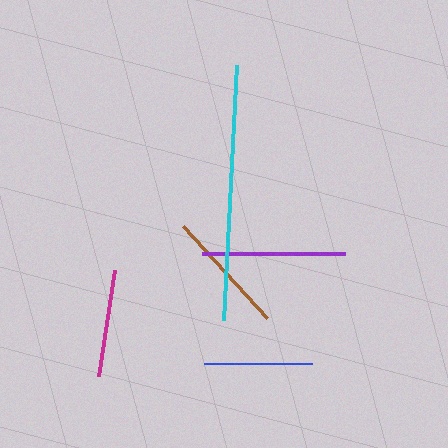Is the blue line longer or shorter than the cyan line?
The cyan line is longer than the blue line.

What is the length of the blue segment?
The blue segment is approximately 109 pixels long.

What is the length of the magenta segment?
The magenta segment is approximately 107 pixels long.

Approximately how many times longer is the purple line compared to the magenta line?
The purple line is approximately 1.3 times the length of the magenta line.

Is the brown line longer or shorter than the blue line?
The brown line is longer than the blue line.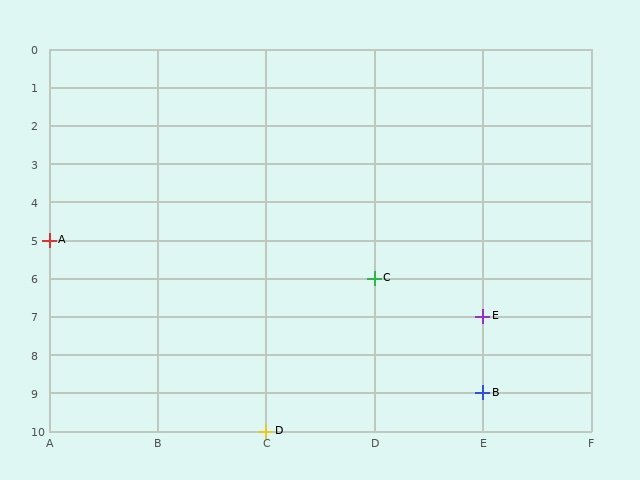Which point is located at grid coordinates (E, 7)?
Point E is at (E, 7).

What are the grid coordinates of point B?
Point B is at grid coordinates (E, 9).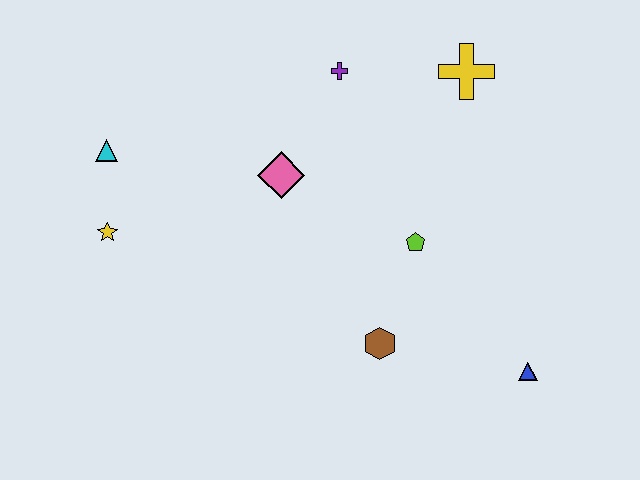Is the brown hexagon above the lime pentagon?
No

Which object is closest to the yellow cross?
The purple cross is closest to the yellow cross.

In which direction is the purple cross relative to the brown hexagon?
The purple cross is above the brown hexagon.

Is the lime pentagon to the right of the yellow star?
Yes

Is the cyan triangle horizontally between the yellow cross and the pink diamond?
No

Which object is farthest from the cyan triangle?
The blue triangle is farthest from the cyan triangle.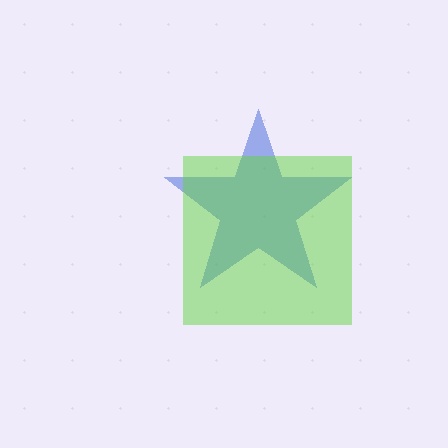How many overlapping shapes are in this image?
There are 2 overlapping shapes in the image.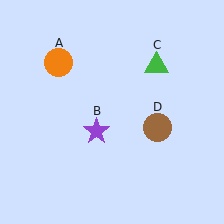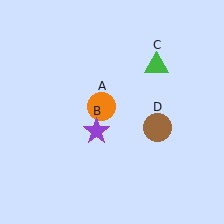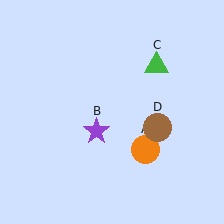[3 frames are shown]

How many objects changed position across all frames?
1 object changed position: orange circle (object A).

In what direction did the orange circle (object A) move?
The orange circle (object A) moved down and to the right.